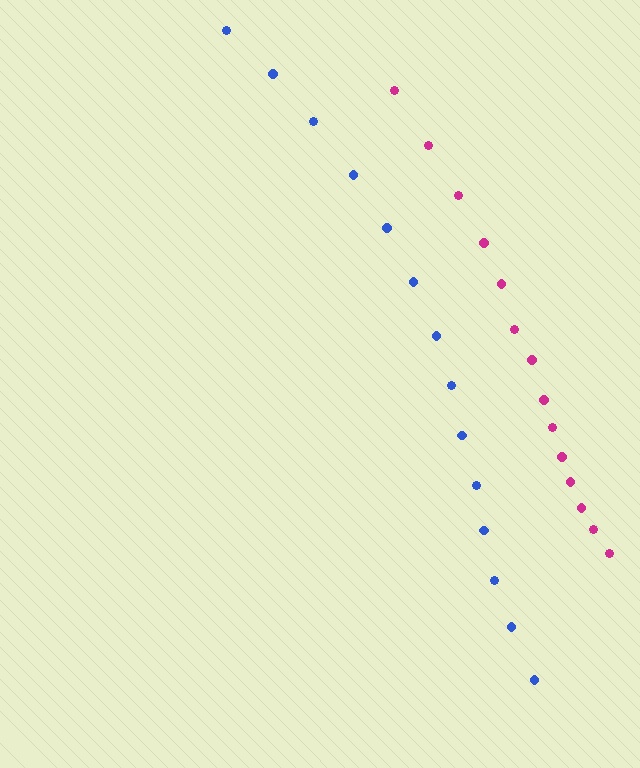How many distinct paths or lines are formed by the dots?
There are 2 distinct paths.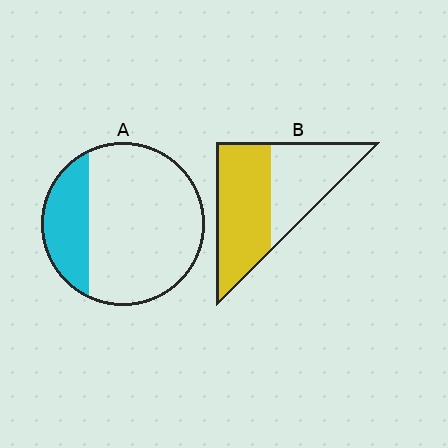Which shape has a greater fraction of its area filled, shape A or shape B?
Shape B.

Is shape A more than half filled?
No.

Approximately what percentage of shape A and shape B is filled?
A is approximately 25% and B is approximately 55%.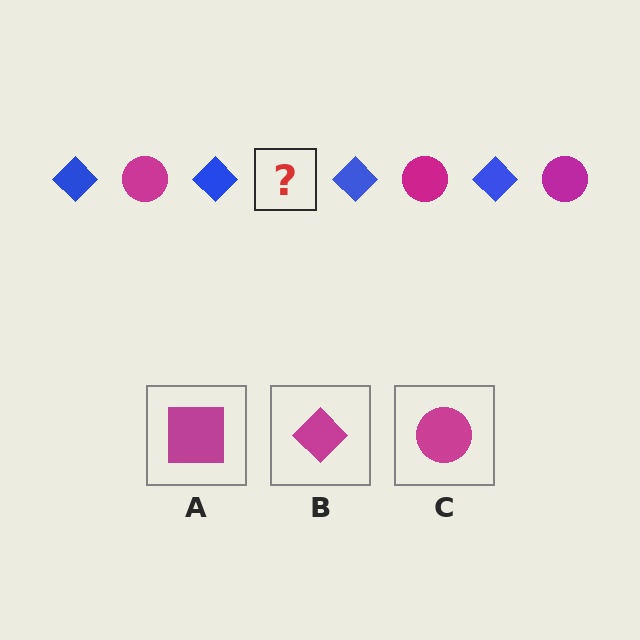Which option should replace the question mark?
Option C.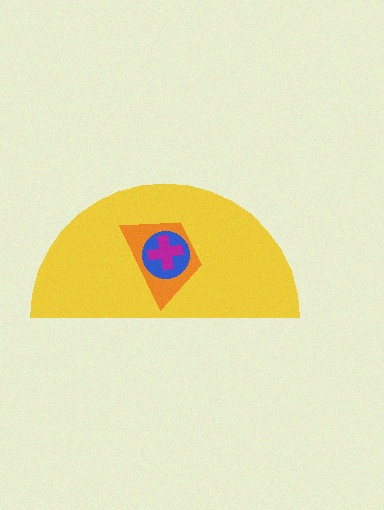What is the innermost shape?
The magenta cross.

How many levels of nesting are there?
4.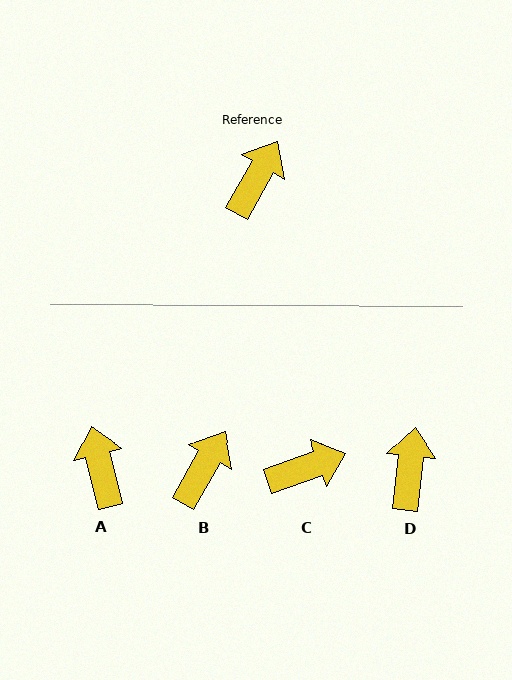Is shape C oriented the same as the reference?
No, it is off by about 40 degrees.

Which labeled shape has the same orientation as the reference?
B.